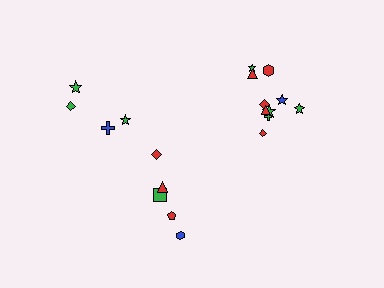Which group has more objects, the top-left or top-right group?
The top-right group.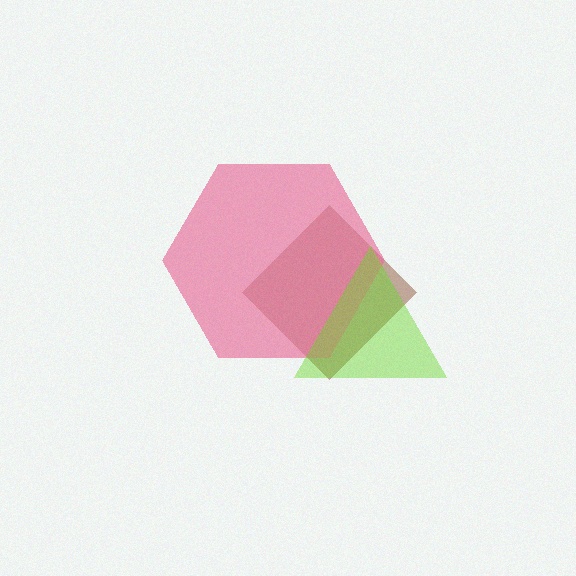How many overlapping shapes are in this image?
There are 3 overlapping shapes in the image.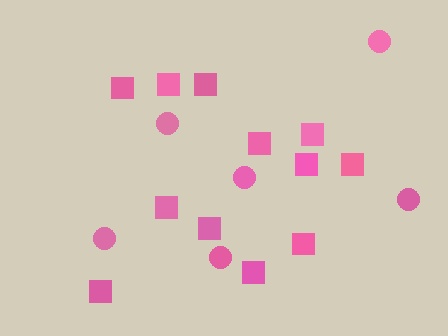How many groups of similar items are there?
There are 2 groups: one group of squares (12) and one group of circles (6).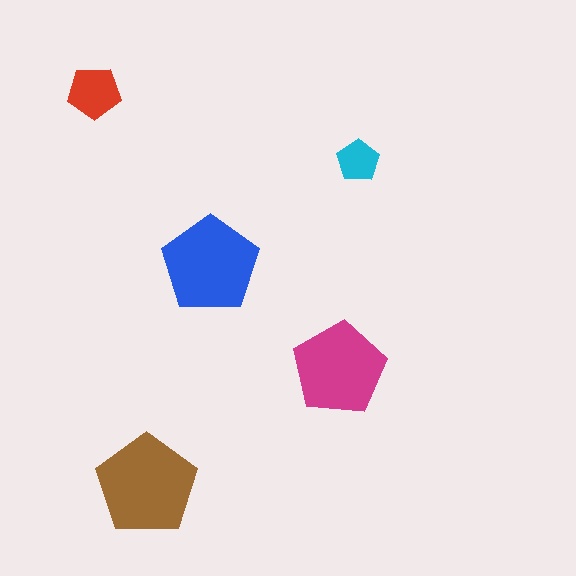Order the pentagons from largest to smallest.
the brown one, the blue one, the magenta one, the red one, the cyan one.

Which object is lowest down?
The brown pentagon is bottommost.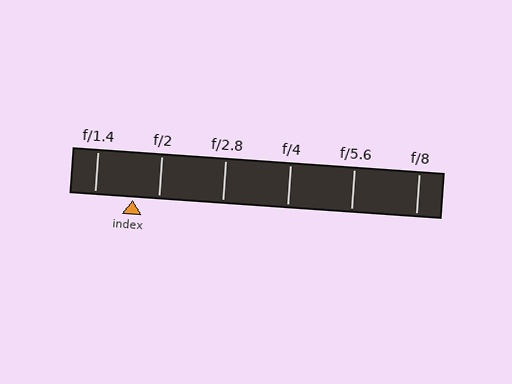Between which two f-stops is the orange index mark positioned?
The index mark is between f/1.4 and f/2.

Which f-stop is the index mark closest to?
The index mark is closest to f/2.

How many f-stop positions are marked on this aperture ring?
There are 6 f-stop positions marked.